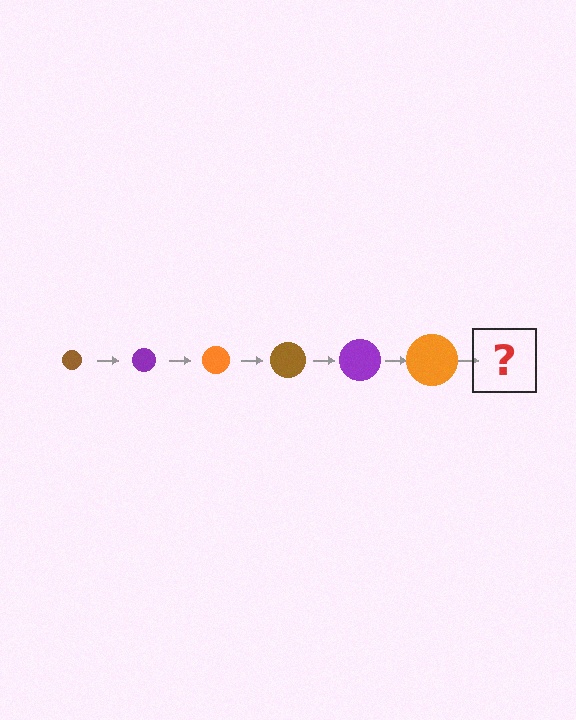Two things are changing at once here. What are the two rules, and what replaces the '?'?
The two rules are that the circle grows larger each step and the color cycles through brown, purple, and orange. The '?' should be a brown circle, larger than the previous one.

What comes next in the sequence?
The next element should be a brown circle, larger than the previous one.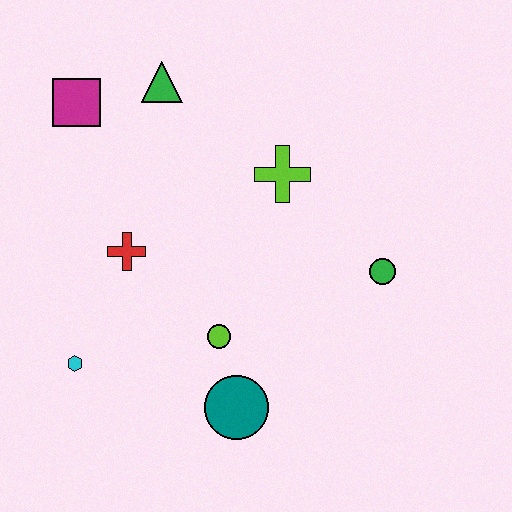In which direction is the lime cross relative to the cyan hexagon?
The lime cross is to the right of the cyan hexagon.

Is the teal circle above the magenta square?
No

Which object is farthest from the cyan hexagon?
The green circle is farthest from the cyan hexagon.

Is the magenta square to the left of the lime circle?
Yes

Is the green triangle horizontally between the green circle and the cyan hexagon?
Yes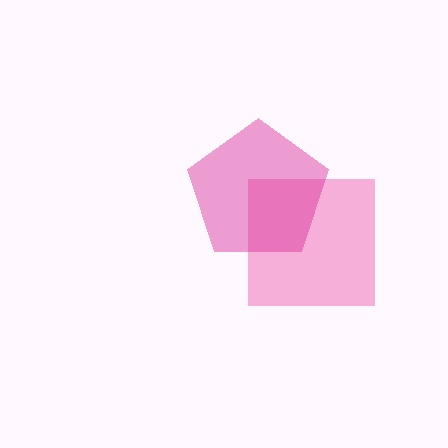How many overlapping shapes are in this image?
There are 2 overlapping shapes in the image.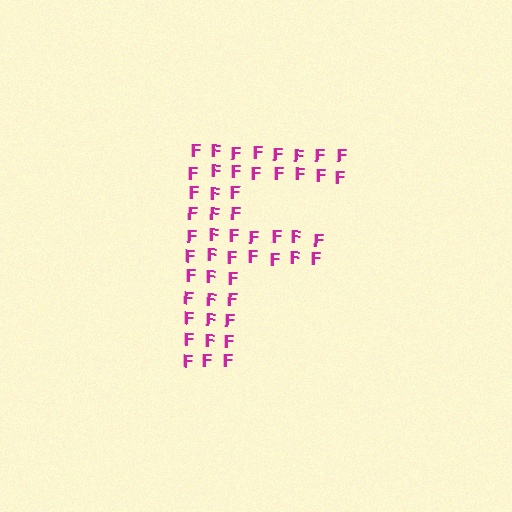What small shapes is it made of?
It is made of small letter F's.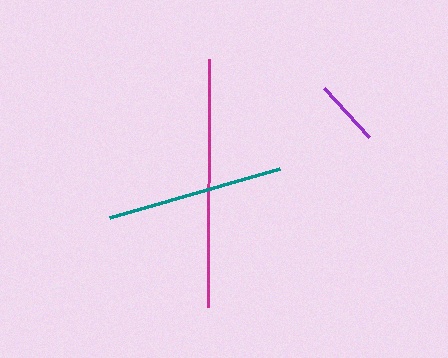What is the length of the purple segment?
The purple segment is approximately 67 pixels long.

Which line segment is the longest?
The magenta line is the longest at approximately 249 pixels.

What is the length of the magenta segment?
The magenta segment is approximately 249 pixels long.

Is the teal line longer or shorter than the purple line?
The teal line is longer than the purple line.